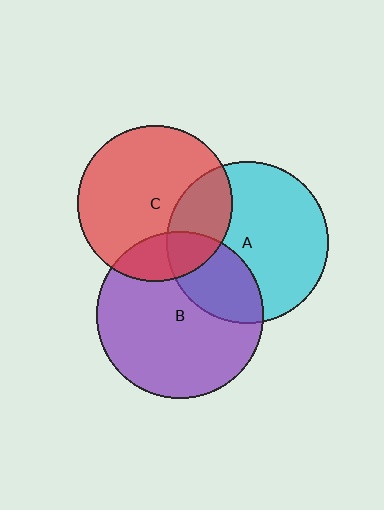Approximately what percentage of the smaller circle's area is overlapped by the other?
Approximately 20%.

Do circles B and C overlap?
Yes.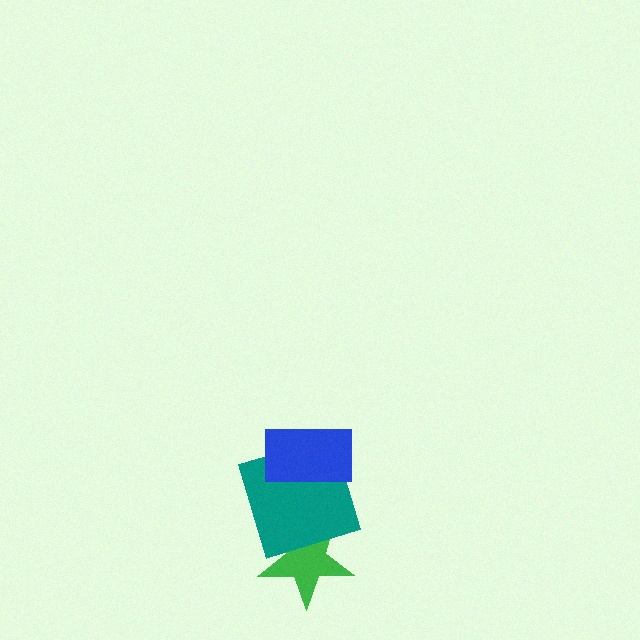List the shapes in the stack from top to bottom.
From top to bottom: the blue rectangle, the teal square, the green star.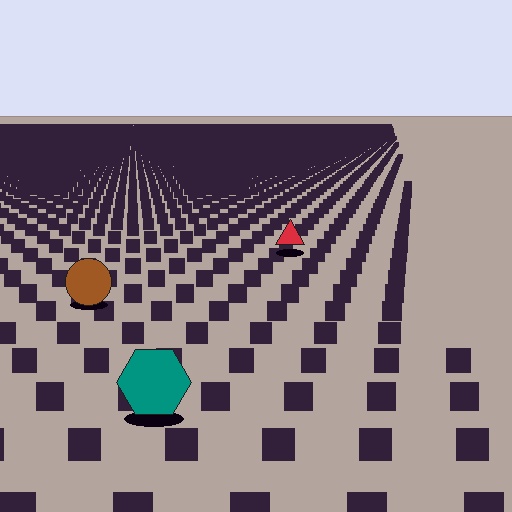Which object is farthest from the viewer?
The red triangle is farthest from the viewer. It appears smaller and the ground texture around it is denser.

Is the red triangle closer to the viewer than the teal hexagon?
No. The teal hexagon is closer — you can tell from the texture gradient: the ground texture is coarser near it.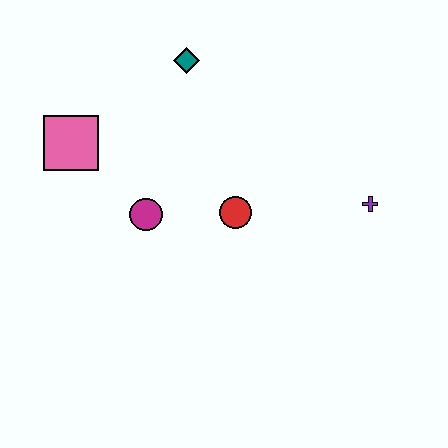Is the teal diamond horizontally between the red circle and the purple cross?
No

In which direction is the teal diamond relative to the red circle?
The teal diamond is above the red circle.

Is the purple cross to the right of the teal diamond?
Yes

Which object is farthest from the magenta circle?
The purple cross is farthest from the magenta circle.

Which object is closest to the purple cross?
The red circle is closest to the purple cross.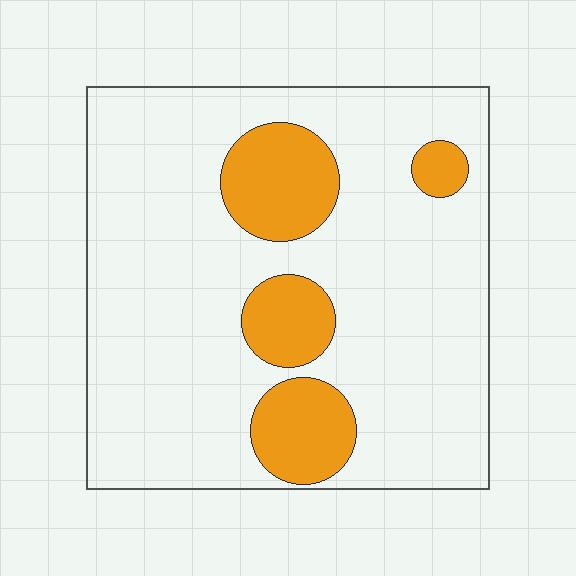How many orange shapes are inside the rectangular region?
4.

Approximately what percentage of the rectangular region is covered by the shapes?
Approximately 20%.